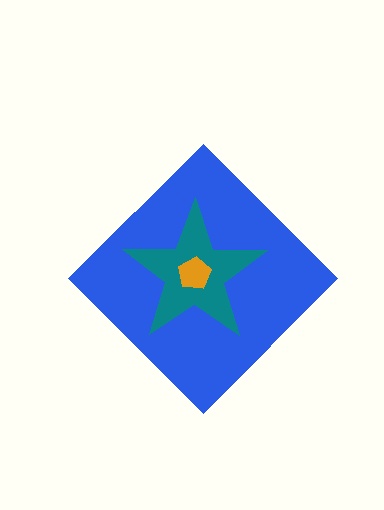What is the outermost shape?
The blue diamond.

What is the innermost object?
The orange pentagon.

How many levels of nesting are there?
3.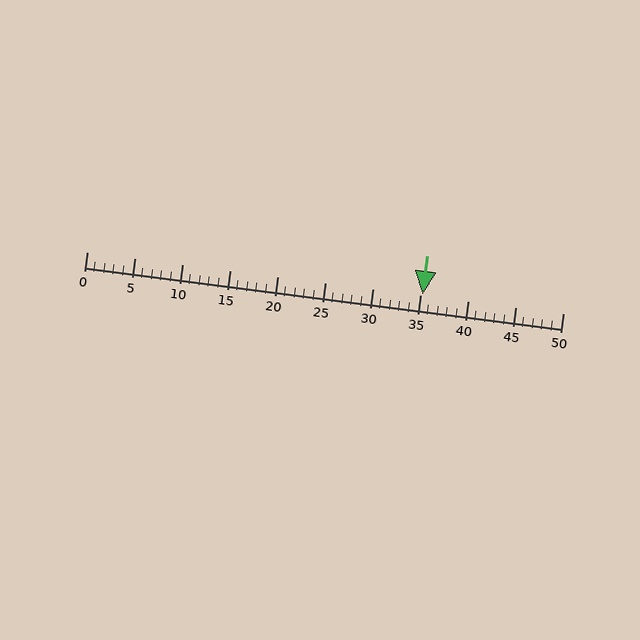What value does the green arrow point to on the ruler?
The green arrow points to approximately 35.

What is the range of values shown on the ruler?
The ruler shows values from 0 to 50.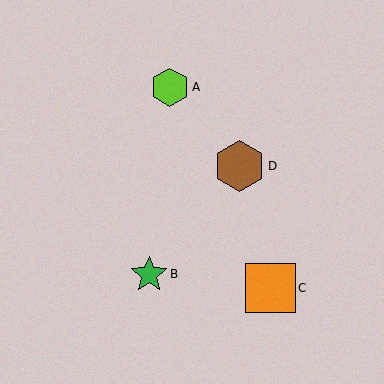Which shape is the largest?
The brown hexagon (labeled D) is the largest.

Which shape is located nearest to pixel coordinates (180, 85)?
The lime hexagon (labeled A) at (170, 87) is nearest to that location.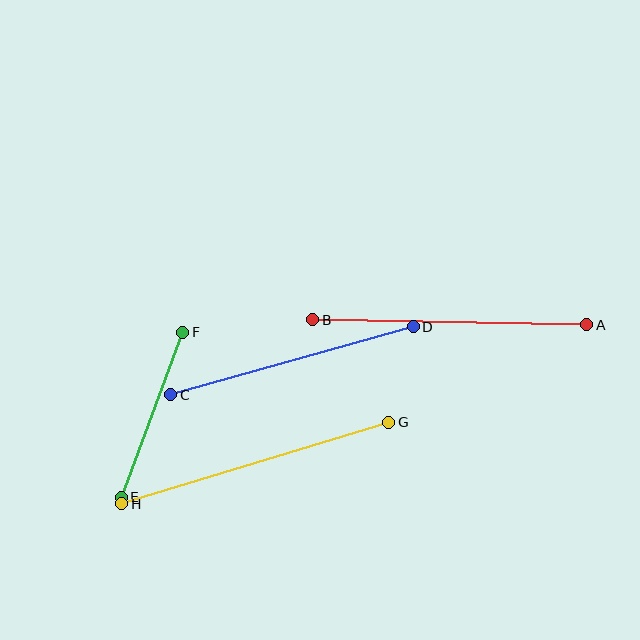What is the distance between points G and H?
The distance is approximately 279 pixels.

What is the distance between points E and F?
The distance is approximately 176 pixels.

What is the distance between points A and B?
The distance is approximately 274 pixels.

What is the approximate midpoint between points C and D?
The midpoint is at approximately (292, 361) pixels.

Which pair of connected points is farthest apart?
Points G and H are farthest apart.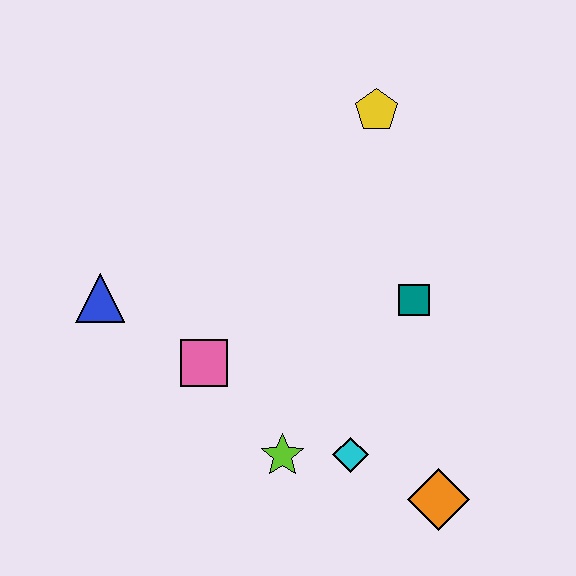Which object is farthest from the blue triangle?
The orange diamond is farthest from the blue triangle.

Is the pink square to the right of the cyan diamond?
No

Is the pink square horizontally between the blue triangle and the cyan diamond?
Yes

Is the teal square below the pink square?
No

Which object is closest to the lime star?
The cyan diamond is closest to the lime star.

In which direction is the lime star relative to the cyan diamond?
The lime star is to the left of the cyan diamond.